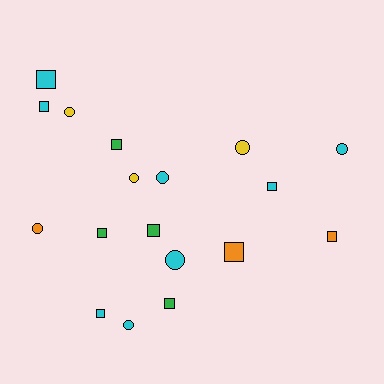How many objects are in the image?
There are 18 objects.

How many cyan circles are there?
There are 4 cyan circles.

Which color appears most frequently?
Cyan, with 8 objects.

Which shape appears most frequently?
Square, with 10 objects.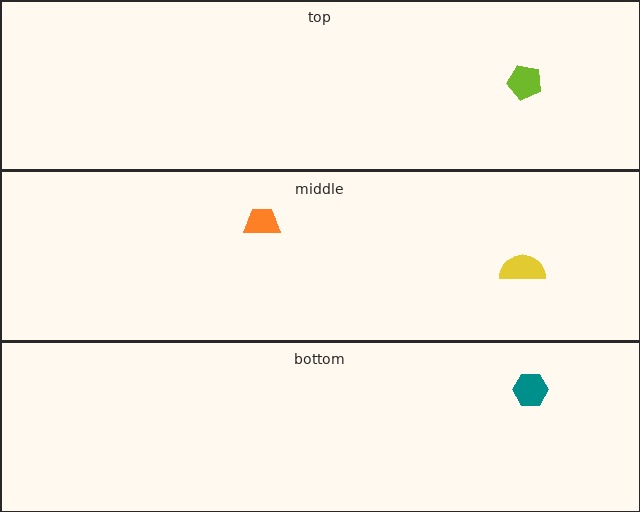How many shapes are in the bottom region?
1.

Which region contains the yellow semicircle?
The middle region.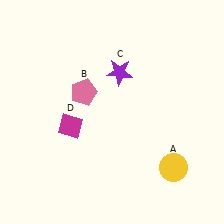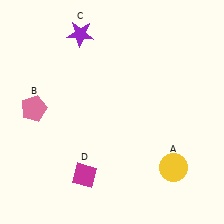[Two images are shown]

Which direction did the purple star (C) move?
The purple star (C) moved left.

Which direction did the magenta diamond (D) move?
The magenta diamond (D) moved down.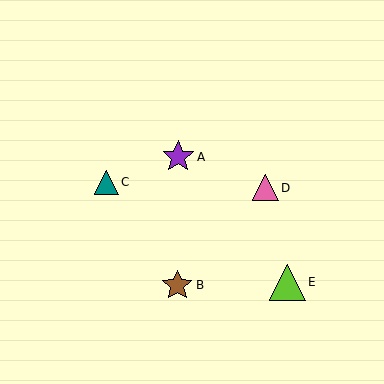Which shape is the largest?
The lime triangle (labeled E) is the largest.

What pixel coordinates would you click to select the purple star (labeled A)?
Click at (178, 157) to select the purple star A.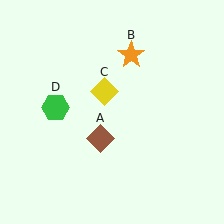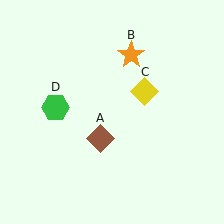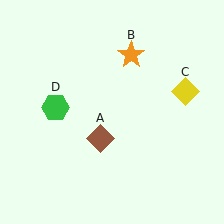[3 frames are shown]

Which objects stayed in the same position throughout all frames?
Brown diamond (object A) and orange star (object B) and green hexagon (object D) remained stationary.